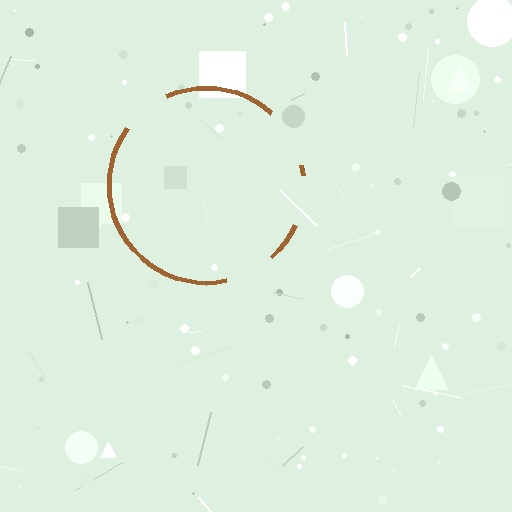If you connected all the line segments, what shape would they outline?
They would outline a circle.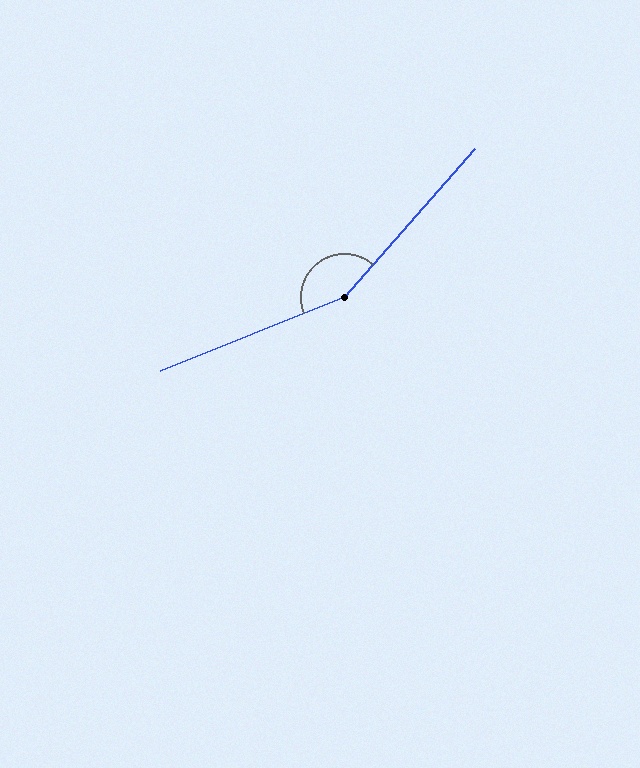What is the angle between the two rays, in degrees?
Approximately 153 degrees.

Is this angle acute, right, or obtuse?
It is obtuse.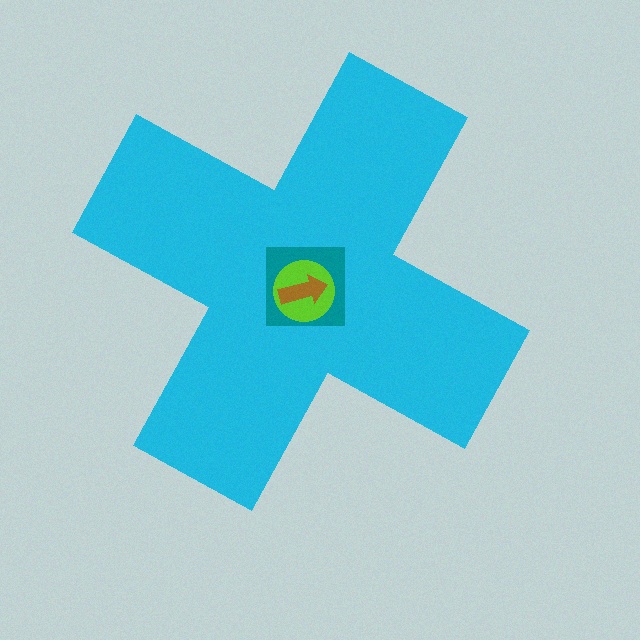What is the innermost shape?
The brown arrow.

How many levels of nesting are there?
4.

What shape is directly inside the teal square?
The lime circle.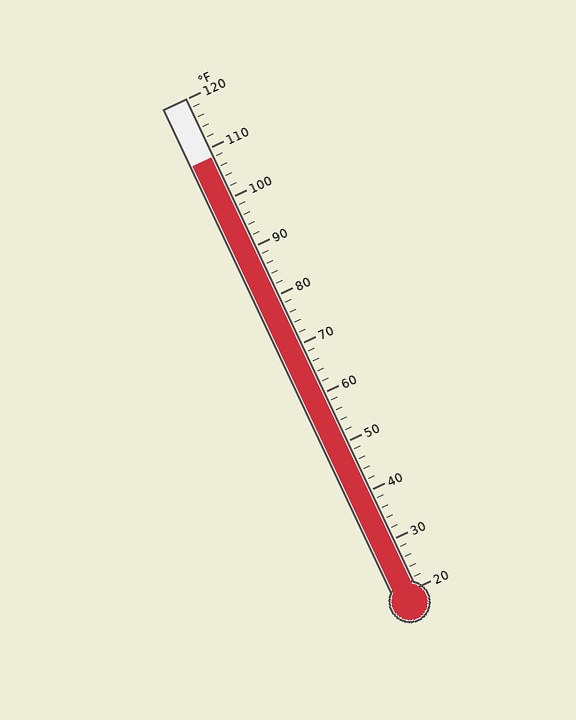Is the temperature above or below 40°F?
The temperature is above 40°F.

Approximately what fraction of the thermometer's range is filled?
The thermometer is filled to approximately 90% of its range.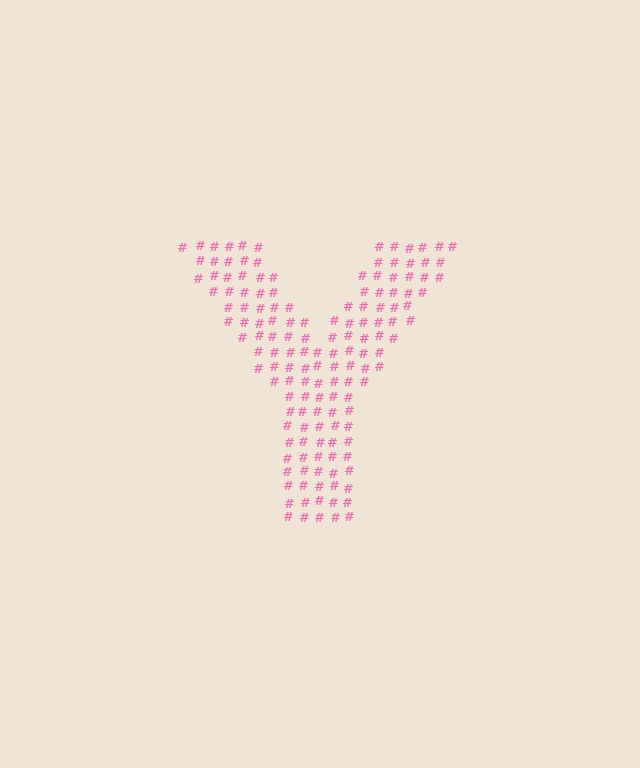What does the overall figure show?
The overall figure shows the letter Y.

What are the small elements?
The small elements are hash symbols.